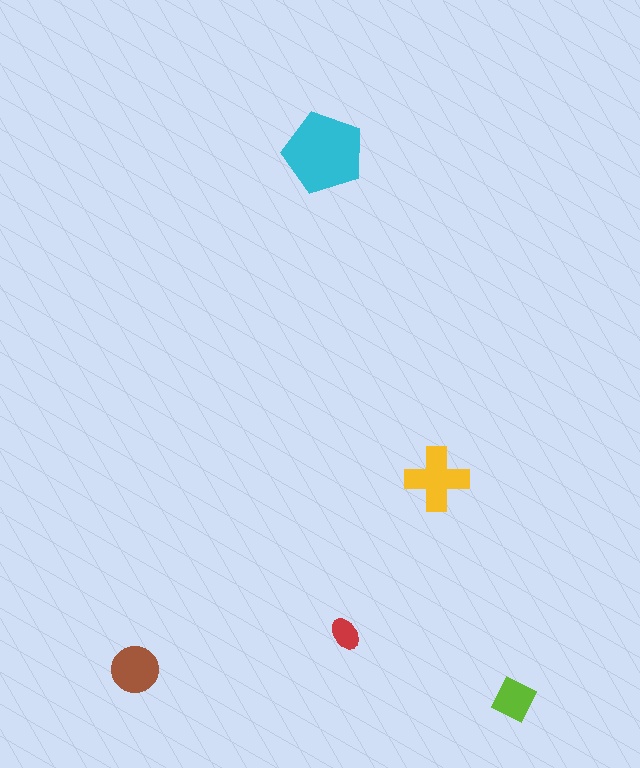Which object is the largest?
The cyan pentagon.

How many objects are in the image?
There are 5 objects in the image.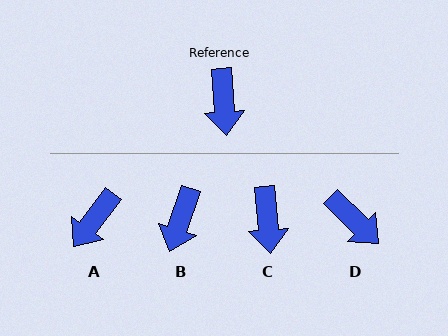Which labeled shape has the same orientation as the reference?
C.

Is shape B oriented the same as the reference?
No, it is off by about 23 degrees.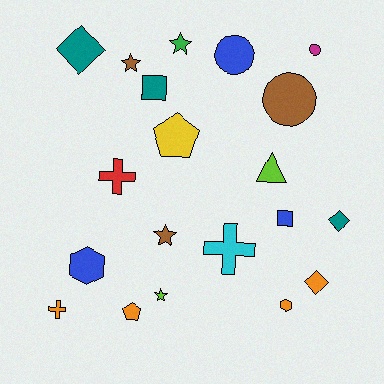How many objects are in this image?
There are 20 objects.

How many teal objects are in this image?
There are 3 teal objects.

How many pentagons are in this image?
There are 2 pentagons.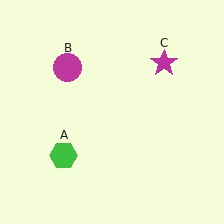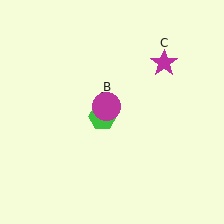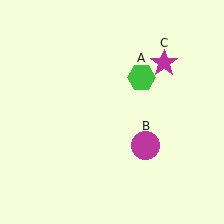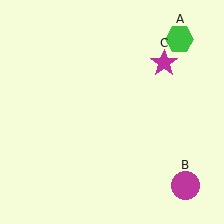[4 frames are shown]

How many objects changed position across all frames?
2 objects changed position: green hexagon (object A), magenta circle (object B).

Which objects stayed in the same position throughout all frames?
Magenta star (object C) remained stationary.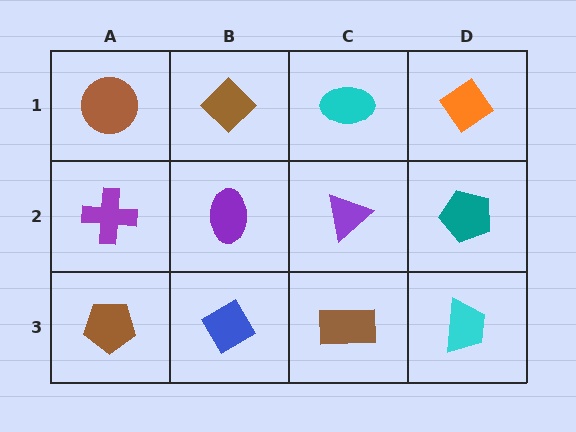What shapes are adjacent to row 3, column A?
A purple cross (row 2, column A), a blue diamond (row 3, column B).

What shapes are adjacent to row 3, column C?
A purple triangle (row 2, column C), a blue diamond (row 3, column B), a cyan trapezoid (row 3, column D).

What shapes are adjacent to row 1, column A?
A purple cross (row 2, column A), a brown diamond (row 1, column B).